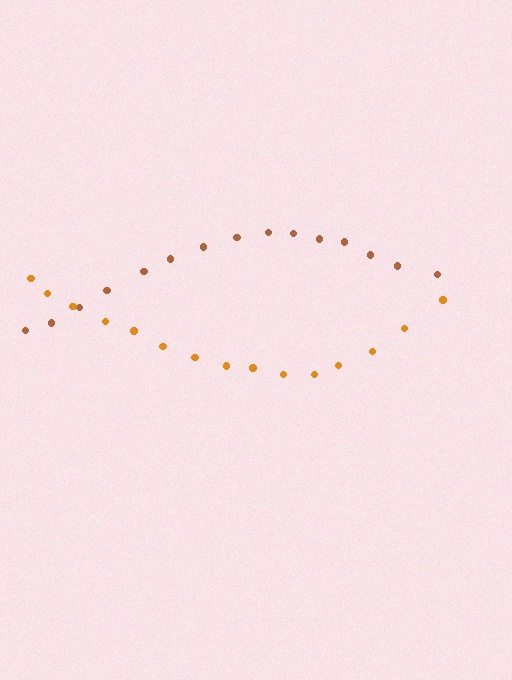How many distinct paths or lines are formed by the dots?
There are 2 distinct paths.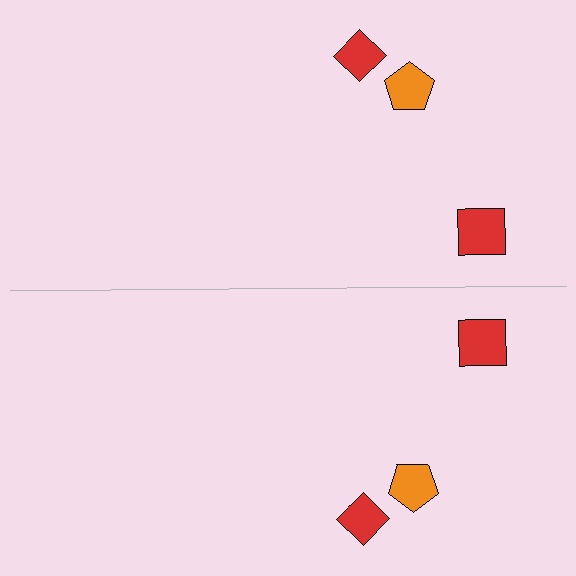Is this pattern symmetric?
Yes, this pattern has bilateral (reflection) symmetry.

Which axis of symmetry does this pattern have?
The pattern has a horizontal axis of symmetry running through the center of the image.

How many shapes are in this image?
There are 6 shapes in this image.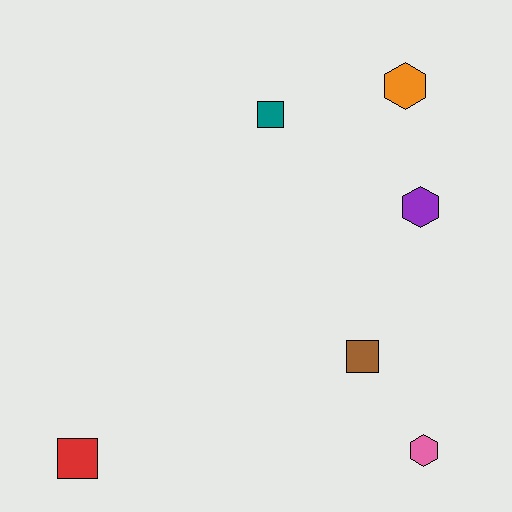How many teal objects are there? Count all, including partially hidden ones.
There is 1 teal object.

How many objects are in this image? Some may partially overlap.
There are 6 objects.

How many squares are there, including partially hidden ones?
There are 3 squares.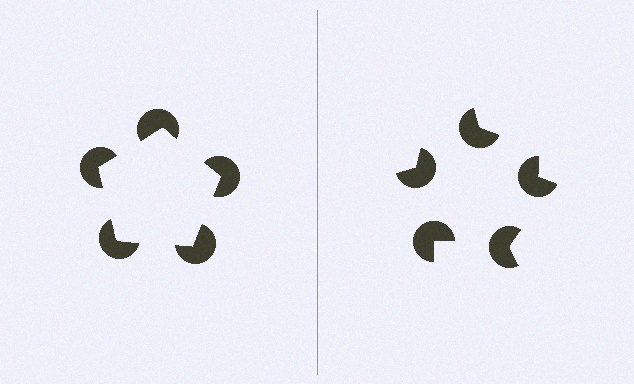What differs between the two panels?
The pac-man discs are positioned identically on both sides; only the wedge orientations differ. On the left they align to a pentagon; on the right they are misaligned.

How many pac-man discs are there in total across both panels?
10 — 5 on each side.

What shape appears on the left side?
An illusory pentagon.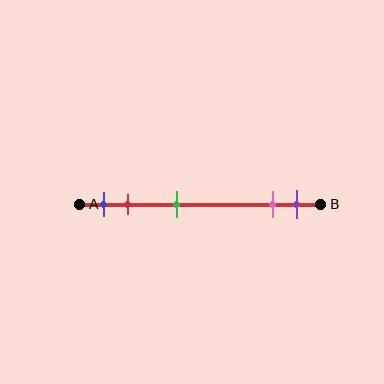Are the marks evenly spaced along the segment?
No, the marks are not evenly spaced.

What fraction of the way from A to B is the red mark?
The red mark is approximately 20% (0.2) of the way from A to B.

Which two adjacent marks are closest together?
The pink and purple marks are the closest adjacent pair.